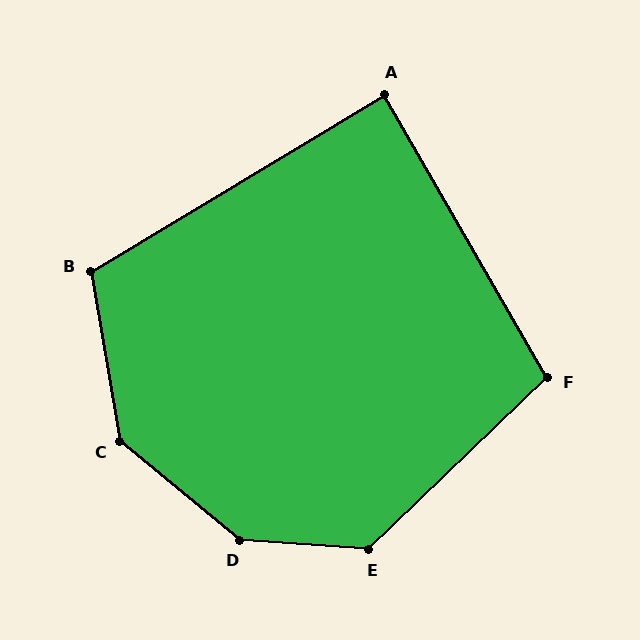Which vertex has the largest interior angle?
D, at approximately 145 degrees.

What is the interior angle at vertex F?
Approximately 104 degrees (obtuse).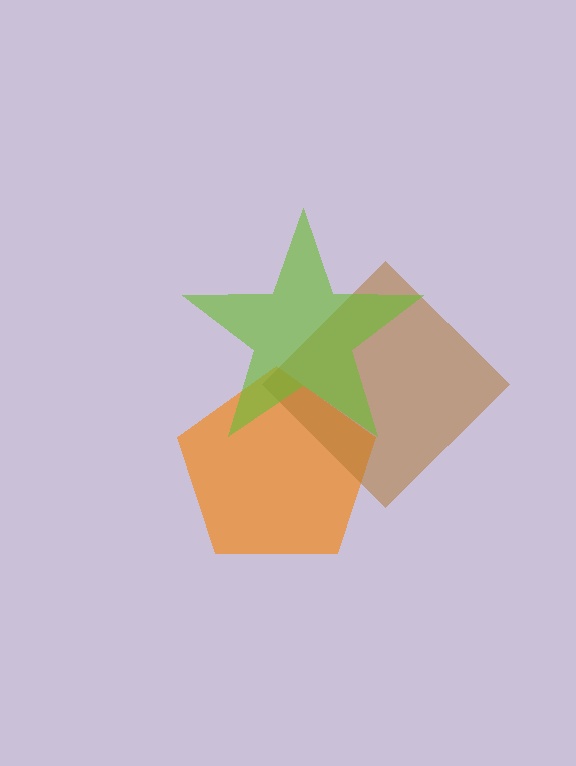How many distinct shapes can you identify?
There are 3 distinct shapes: an orange pentagon, a brown diamond, a lime star.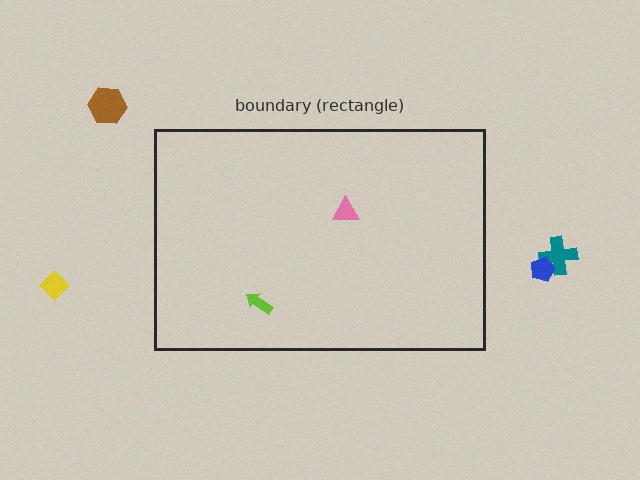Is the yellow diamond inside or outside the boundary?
Outside.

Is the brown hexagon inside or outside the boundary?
Outside.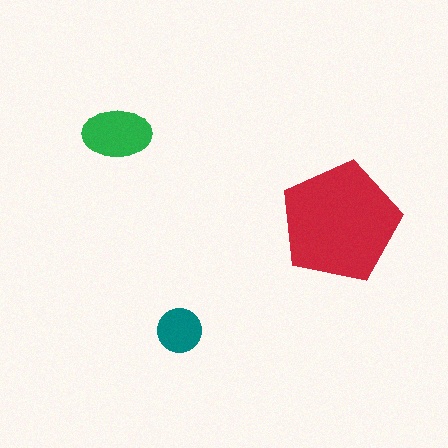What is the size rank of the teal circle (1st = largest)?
3rd.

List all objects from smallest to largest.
The teal circle, the green ellipse, the red pentagon.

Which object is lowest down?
The teal circle is bottommost.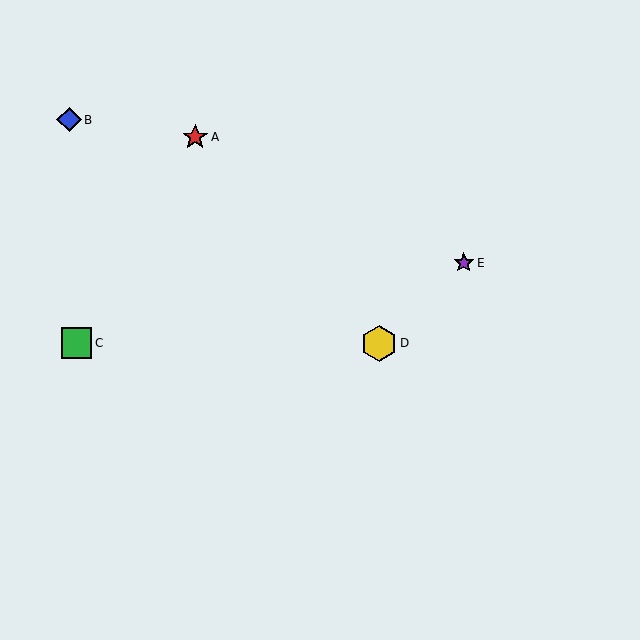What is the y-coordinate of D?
Object D is at y≈343.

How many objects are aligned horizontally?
2 objects (C, D) are aligned horizontally.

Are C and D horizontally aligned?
Yes, both are at y≈343.